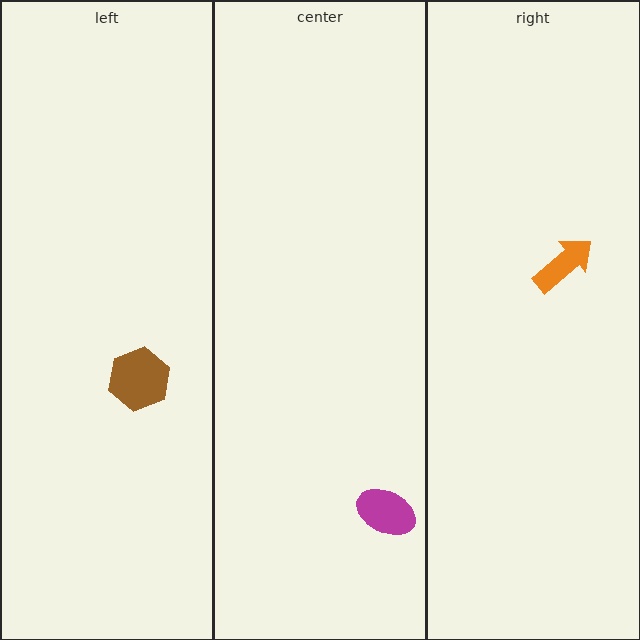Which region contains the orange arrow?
The right region.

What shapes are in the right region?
The orange arrow.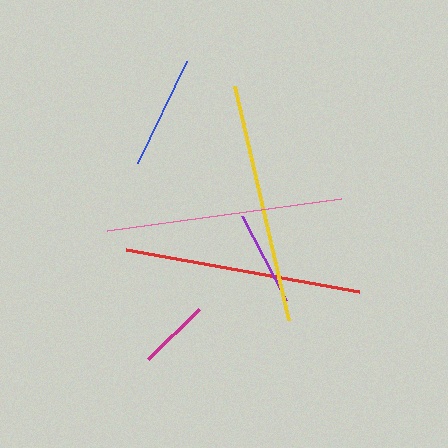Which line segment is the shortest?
The magenta line is the shortest at approximately 71 pixels.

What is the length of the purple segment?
The purple segment is approximately 95 pixels long.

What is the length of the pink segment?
The pink segment is approximately 236 pixels long.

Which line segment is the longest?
The yellow line is the longest at approximately 240 pixels.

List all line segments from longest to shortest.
From longest to shortest: yellow, red, pink, blue, purple, magenta.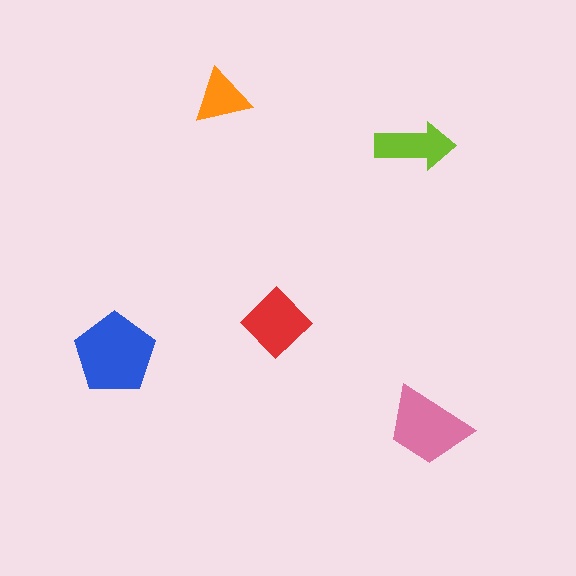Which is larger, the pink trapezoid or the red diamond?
The pink trapezoid.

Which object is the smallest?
The orange triangle.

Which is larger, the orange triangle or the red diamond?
The red diamond.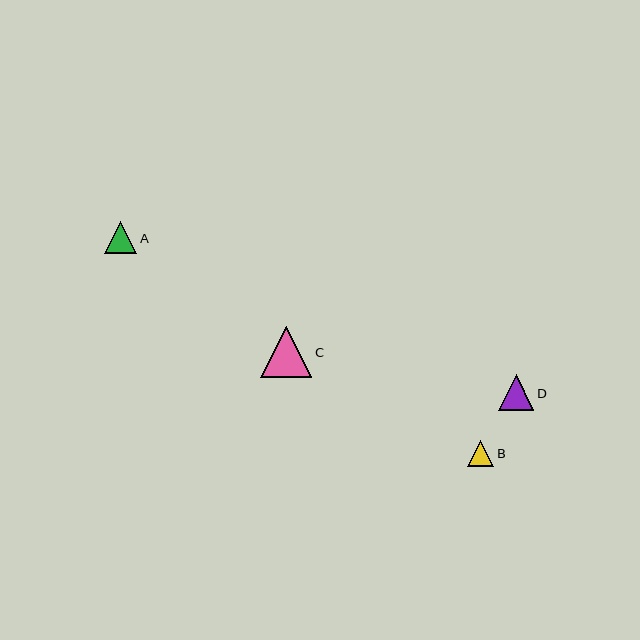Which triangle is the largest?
Triangle C is the largest with a size of approximately 51 pixels.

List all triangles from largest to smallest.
From largest to smallest: C, D, A, B.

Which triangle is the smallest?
Triangle B is the smallest with a size of approximately 26 pixels.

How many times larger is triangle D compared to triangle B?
Triangle D is approximately 1.4 times the size of triangle B.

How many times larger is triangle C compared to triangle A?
Triangle C is approximately 1.6 times the size of triangle A.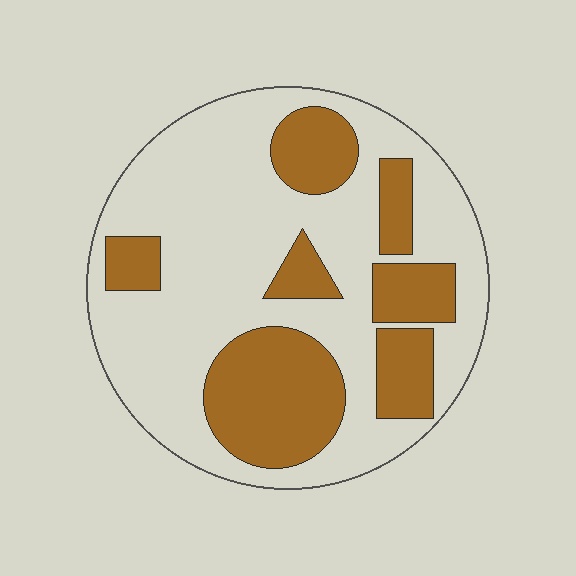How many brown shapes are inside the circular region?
7.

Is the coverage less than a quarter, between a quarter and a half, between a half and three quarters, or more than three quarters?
Between a quarter and a half.